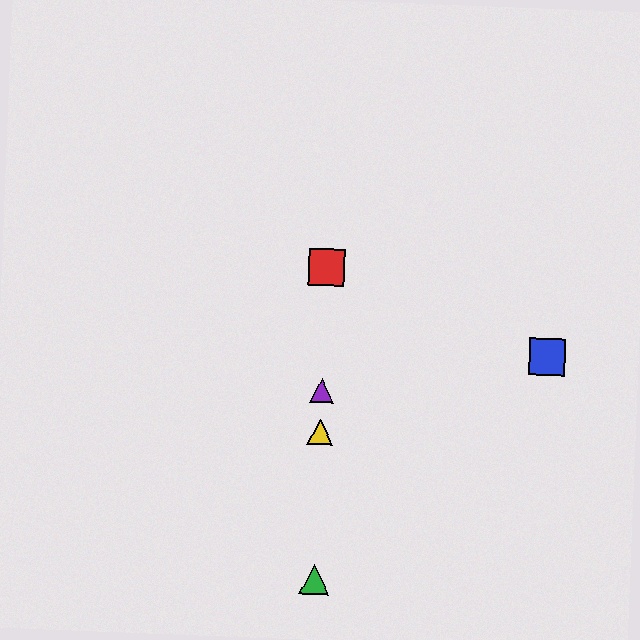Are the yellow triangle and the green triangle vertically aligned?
Yes, both are at x≈320.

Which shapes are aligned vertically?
The red square, the green triangle, the yellow triangle, the purple triangle are aligned vertically.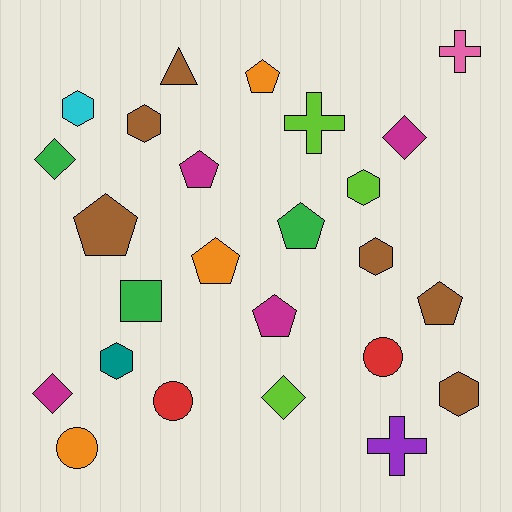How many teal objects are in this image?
There is 1 teal object.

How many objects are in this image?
There are 25 objects.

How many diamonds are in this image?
There are 4 diamonds.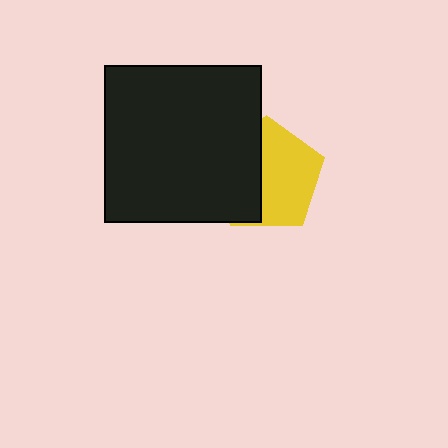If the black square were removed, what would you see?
You would see the complete yellow pentagon.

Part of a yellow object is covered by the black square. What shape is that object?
It is a pentagon.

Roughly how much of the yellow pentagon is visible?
About half of it is visible (roughly 57%).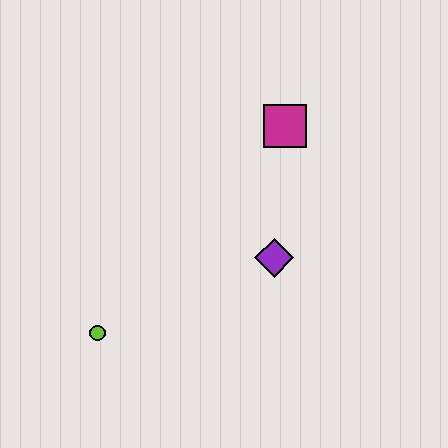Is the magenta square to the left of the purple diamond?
No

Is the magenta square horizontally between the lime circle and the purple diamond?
No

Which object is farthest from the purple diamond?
The lime circle is farthest from the purple diamond.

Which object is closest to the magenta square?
The purple diamond is closest to the magenta square.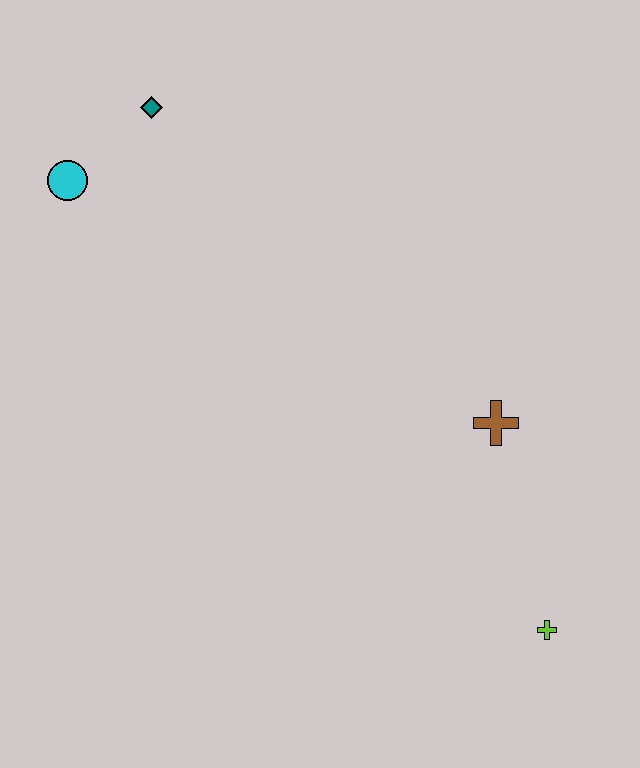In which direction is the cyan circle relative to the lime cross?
The cyan circle is to the left of the lime cross.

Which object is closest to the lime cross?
The brown cross is closest to the lime cross.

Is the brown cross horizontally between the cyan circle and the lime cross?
Yes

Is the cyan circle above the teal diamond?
No